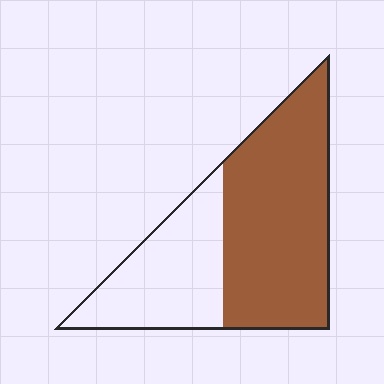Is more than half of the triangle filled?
Yes.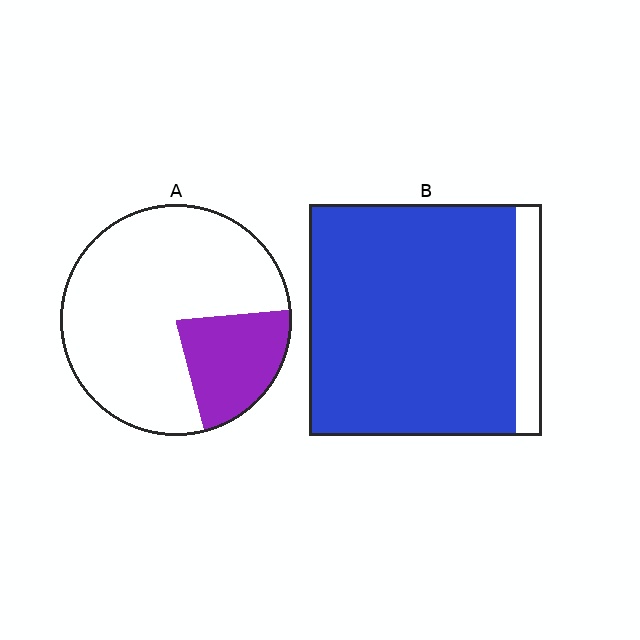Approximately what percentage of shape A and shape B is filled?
A is approximately 25% and B is approximately 90%.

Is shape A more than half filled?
No.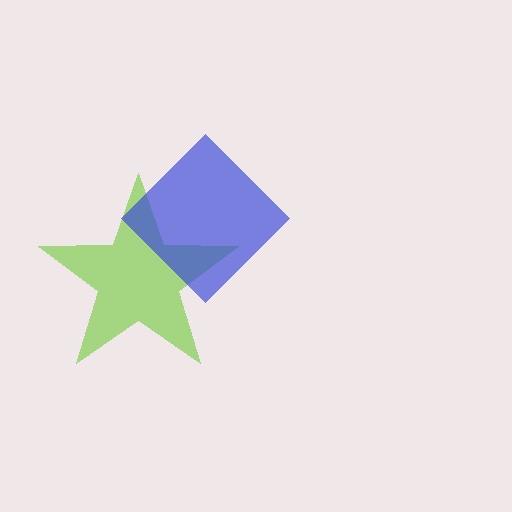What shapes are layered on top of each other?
The layered shapes are: a lime star, a blue diamond.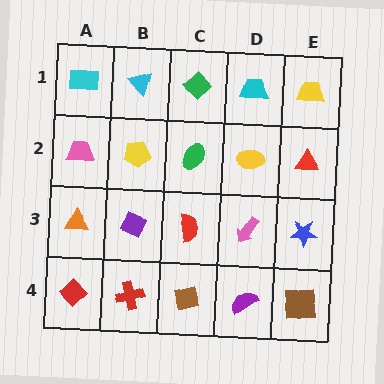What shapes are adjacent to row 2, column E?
A yellow trapezoid (row 1, column E), a blue star (row 3, column E), a yellow ellipse (row 2, column D).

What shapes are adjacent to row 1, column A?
A pink trapezoid (row 2, column A), a cyan triangle (row 1, column B).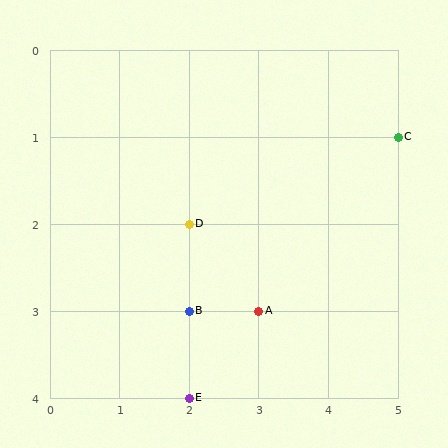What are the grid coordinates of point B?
Point B is at grid coordinates (2, 3).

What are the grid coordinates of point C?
Point C is at grid coordinates (5, 1).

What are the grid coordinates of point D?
Point D is at grid coordinates (2, 2).